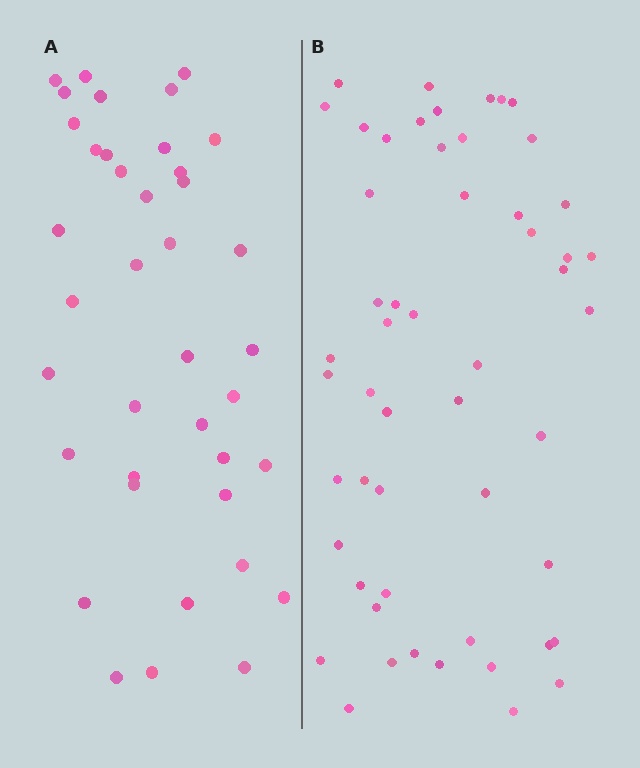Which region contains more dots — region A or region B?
Region B (the right region) has more dots.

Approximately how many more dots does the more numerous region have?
Region B has approximately 15 more dots than region A.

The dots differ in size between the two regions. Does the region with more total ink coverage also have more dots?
No. Region A has more total ink coverage because its dots are larger, but region B actually contains more individual dots. Total area can be misleading — the number of items is what matters here.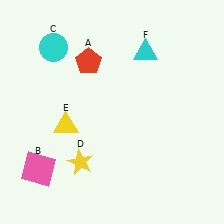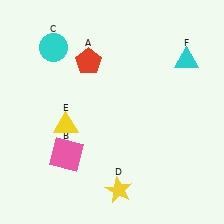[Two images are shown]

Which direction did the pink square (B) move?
The pink square (B) moved right.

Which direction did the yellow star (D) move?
The yellow star (D) moved right.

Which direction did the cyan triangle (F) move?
The cyan triangle (F) moved right.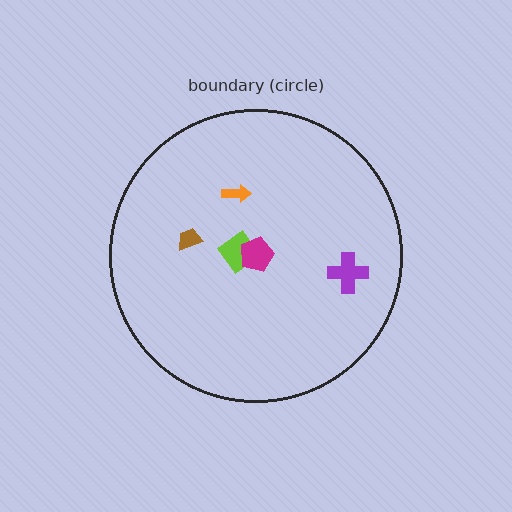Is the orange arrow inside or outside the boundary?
Inside.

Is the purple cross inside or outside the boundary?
Inside.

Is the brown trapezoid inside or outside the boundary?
Inside.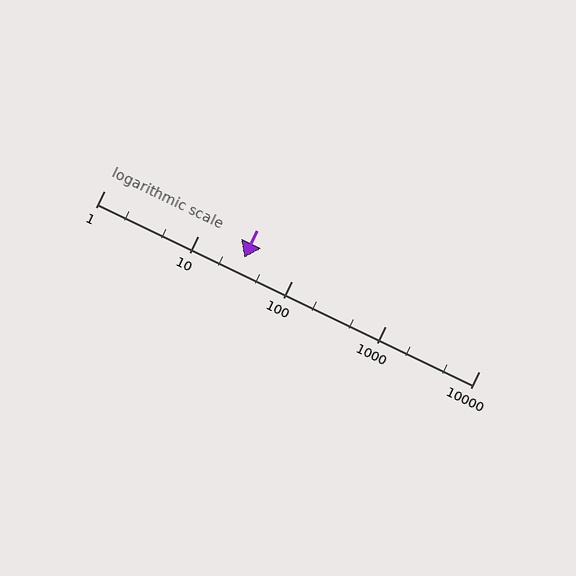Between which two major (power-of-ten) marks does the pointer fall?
The pointer is between 10 and 100.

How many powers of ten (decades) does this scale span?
The scale spans 4 decades, from 1 to 10000.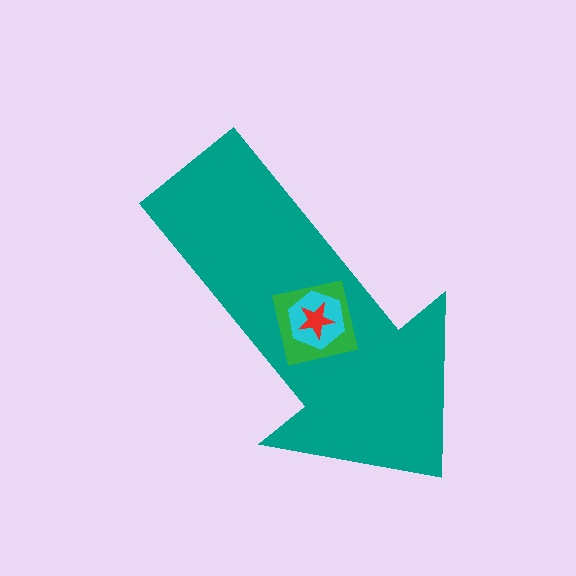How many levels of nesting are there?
4.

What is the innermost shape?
The red star.